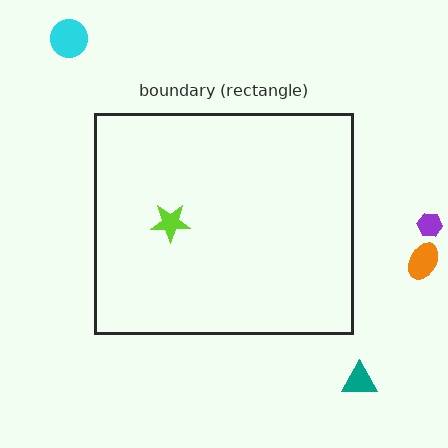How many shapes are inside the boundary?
1 inside, 4 outside.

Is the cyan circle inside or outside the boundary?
Outside.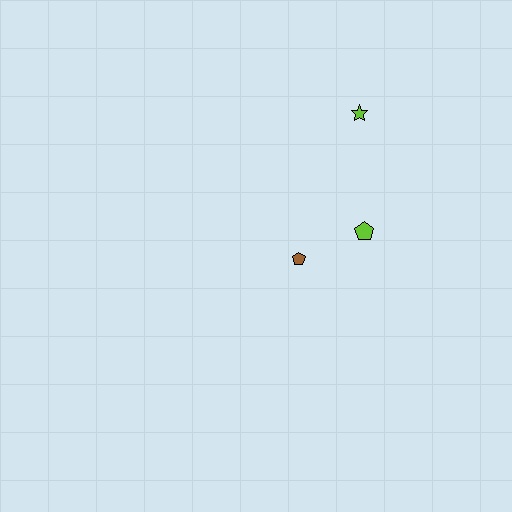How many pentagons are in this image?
There are 2 pentagons.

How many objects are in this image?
There are 3 objects.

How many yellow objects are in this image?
There are no yellow objects.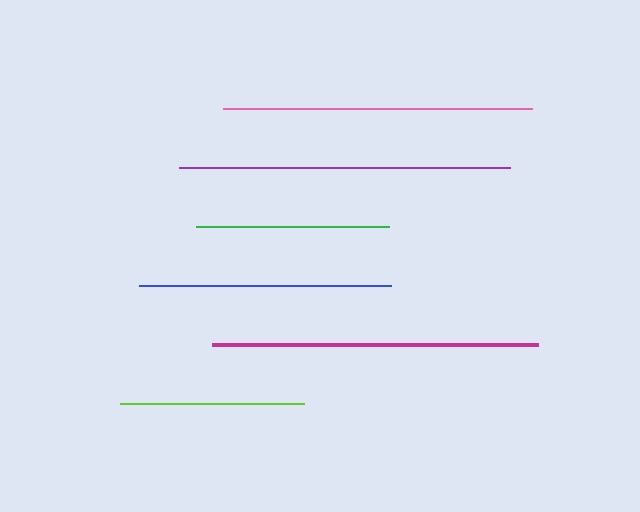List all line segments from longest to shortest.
From longest to shortest: purple, magenta, pink, blue, green, lime.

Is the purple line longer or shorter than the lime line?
The purple line is longer than the lime line.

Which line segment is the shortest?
The lime line is the shortest at approximately 184 pixels.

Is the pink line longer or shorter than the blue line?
The pink line is longer than the blue line.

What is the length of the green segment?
The green segment is approximately 193 pixels long.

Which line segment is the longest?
The purple line is the longest at approximately 331 pixels.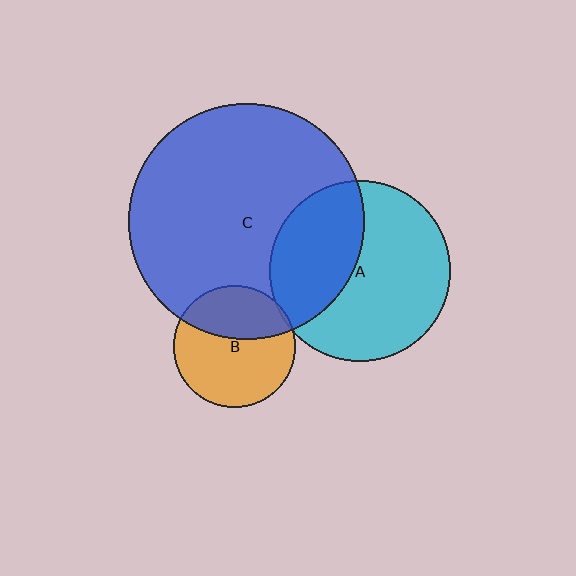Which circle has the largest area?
Circle C (blue).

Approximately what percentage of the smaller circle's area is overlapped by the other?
Approximately 5%.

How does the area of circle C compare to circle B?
Approximately 3.8 times.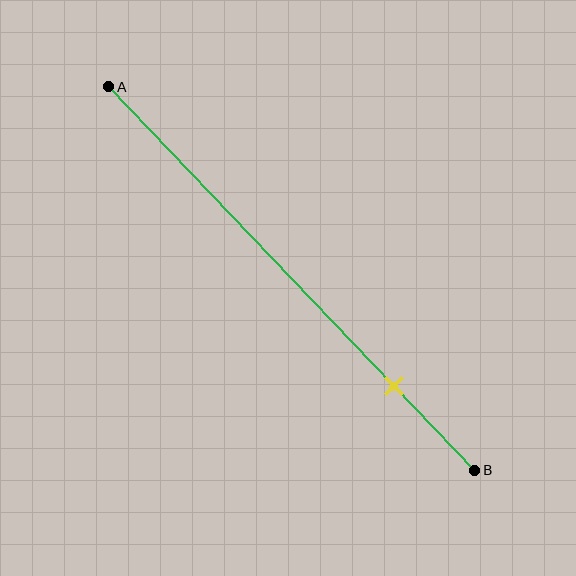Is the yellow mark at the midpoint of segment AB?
No, the mark is at about 80% from A, not at the 50% midpoint.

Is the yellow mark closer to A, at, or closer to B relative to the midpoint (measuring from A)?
The yellow mark is closer to point B than the midpoint of segment AB.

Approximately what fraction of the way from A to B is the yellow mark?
The yellow mark is approximately 80% of the way from A to B.